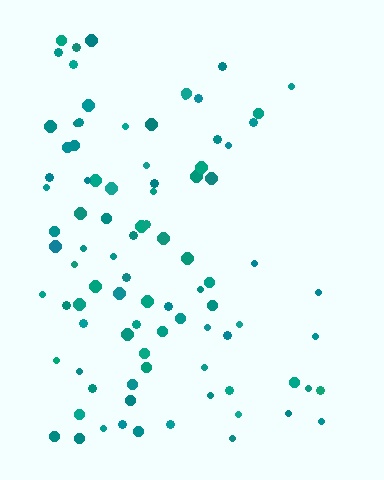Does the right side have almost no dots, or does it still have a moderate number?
Still a moderate number, just noticeably fewer than the left.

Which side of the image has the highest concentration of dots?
The left.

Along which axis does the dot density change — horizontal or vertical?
Horizontal.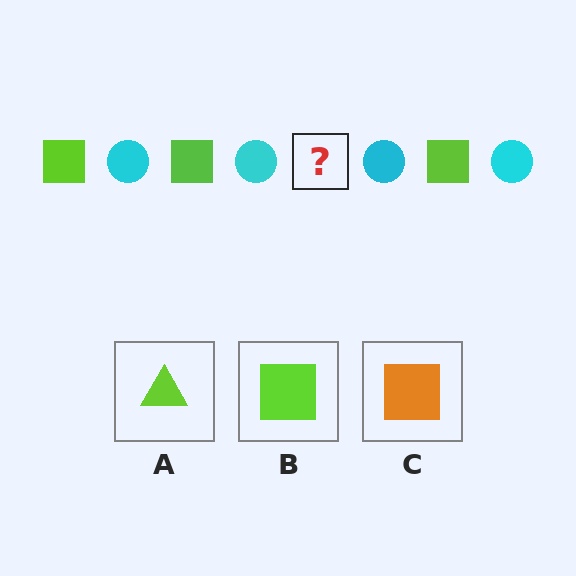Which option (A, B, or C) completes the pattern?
B.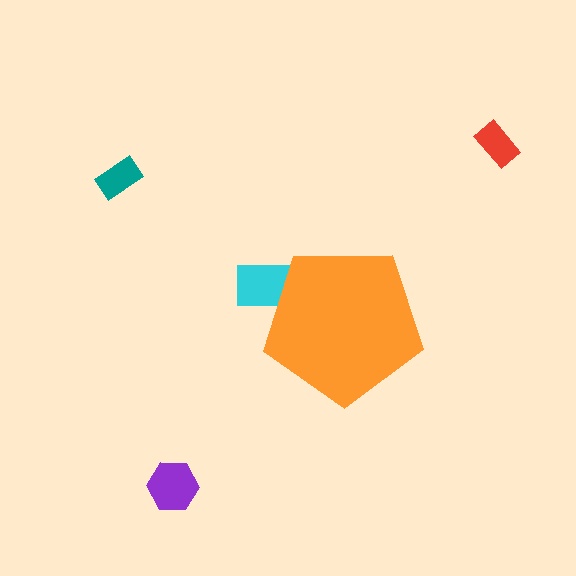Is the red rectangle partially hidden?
No, the red rectangle is fully visible.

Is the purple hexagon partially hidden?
No, the purple hexagon is fully visible.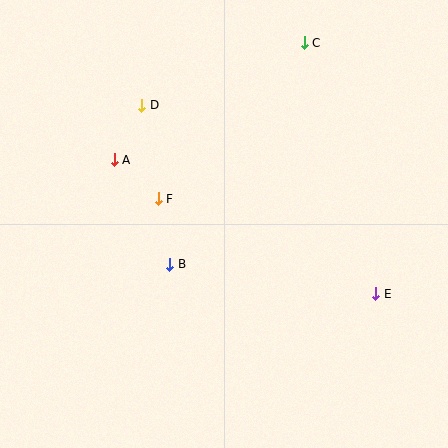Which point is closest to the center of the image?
Point B at (170, 264) is closest to the center.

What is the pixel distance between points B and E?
The distance between B and E is 208 pixels.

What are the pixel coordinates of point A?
Point A is at (114, 160).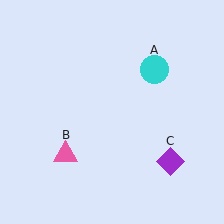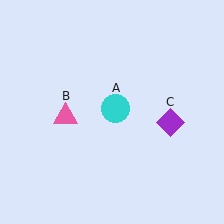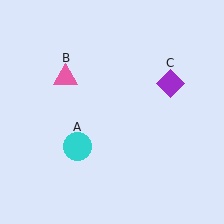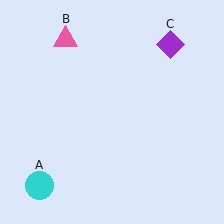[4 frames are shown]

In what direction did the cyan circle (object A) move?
The cyan circle (object A) moved down and to the left.